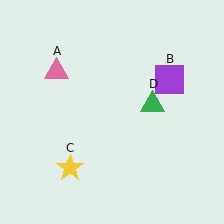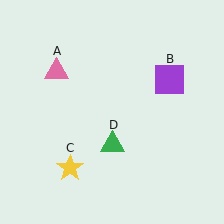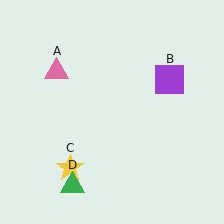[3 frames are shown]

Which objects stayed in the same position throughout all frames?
Pink triangle (object A) and purple square (object B) and yellow star (object C) remained stationary.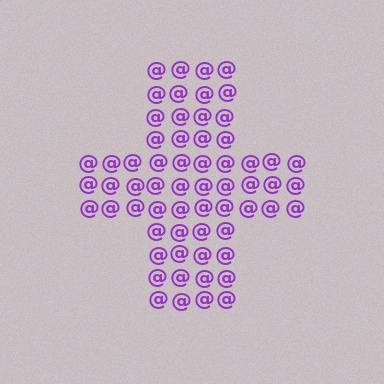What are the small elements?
The small elements are at signs.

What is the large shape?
The large shape is a cross.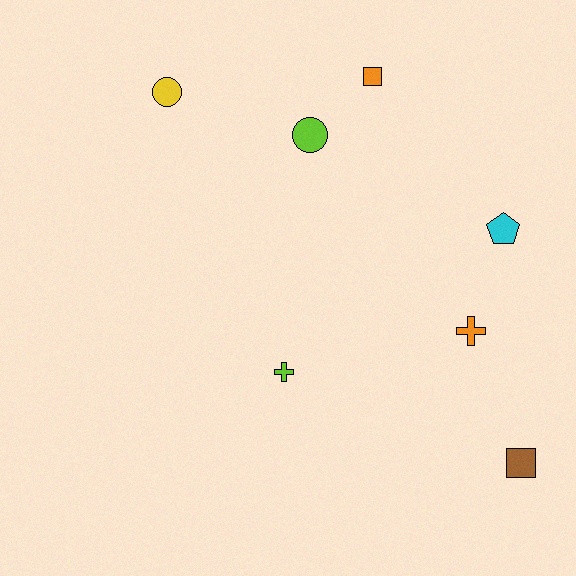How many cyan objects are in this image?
There is 1 cyan object.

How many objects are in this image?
There are 7 objects.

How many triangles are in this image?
There are no triangles.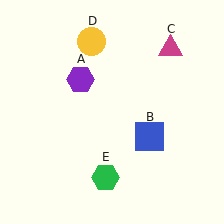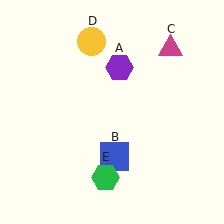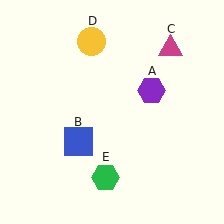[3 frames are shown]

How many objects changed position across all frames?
2 objects changed position: purple hexagon (object A), blue square (object B).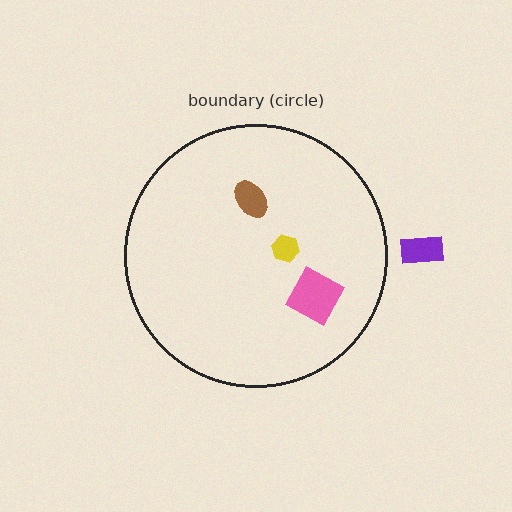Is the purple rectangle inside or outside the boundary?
Outside.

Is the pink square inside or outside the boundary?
Inside.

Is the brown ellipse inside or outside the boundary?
Inside.